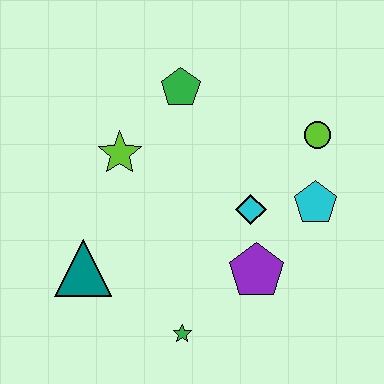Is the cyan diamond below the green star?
No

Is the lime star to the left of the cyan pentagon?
Yes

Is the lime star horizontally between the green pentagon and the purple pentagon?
No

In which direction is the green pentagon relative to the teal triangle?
The green pentagon is above the teal triangle.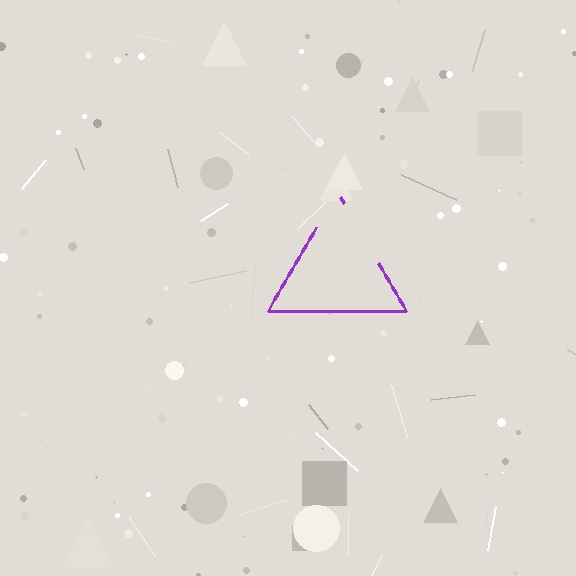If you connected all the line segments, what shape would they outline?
They would outline a triangle.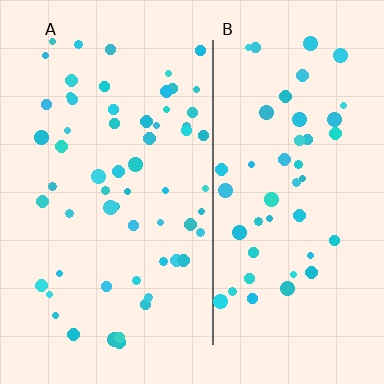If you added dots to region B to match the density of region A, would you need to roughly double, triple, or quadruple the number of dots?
Approximately double.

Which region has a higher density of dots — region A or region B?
A (the left).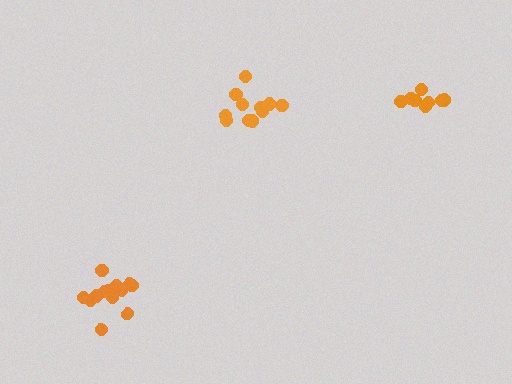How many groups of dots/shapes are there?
There are 3 groups.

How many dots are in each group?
Group 1: 13 dots, Group 2: 11 dots, Group 3: 8 dots (32 total).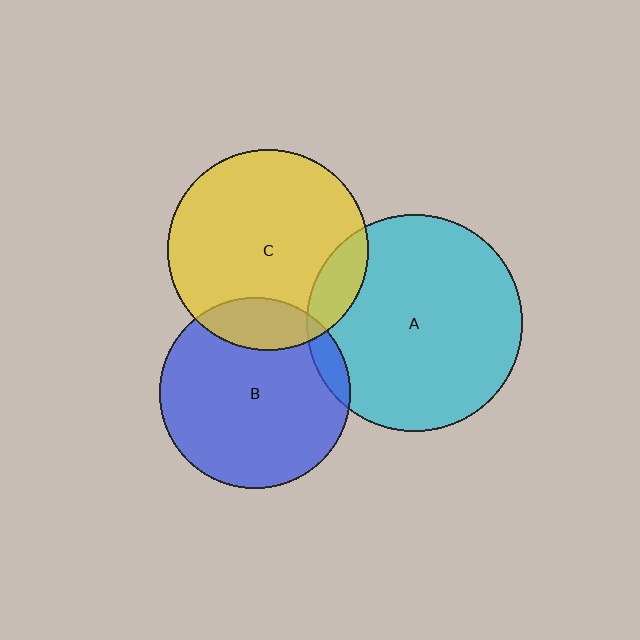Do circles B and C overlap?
Yes.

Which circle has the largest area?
Circle A (cyan).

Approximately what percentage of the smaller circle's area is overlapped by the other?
Approximately 15%.